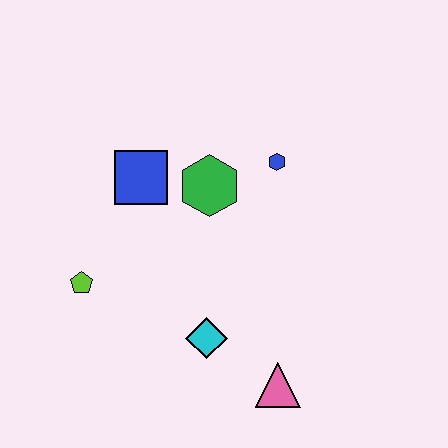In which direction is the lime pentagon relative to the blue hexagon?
The lime pentagon is to the left of the blue hexagon.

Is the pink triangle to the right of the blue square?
Yes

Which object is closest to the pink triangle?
The cyan diamond is closest to the pink triangle.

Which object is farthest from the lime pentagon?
The blue hexagon is farthest from the lime pentagon.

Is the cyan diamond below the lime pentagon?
Yes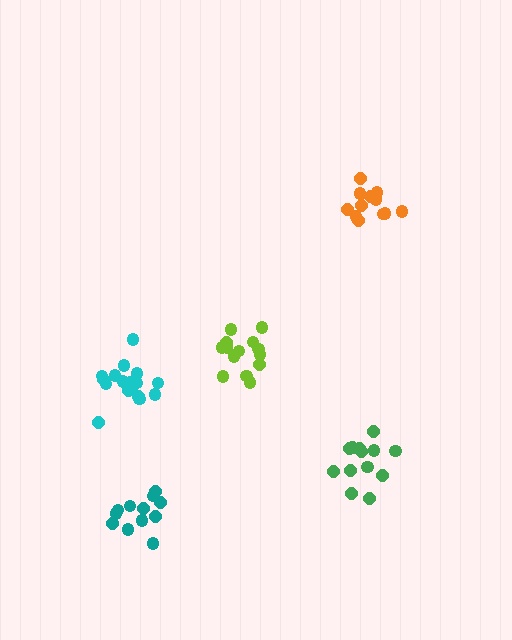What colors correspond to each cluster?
The clusters are colored: cyan, lime, teal, orange, green.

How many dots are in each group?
Group 1: 17 dots, Group 2: 14 dots, Group 3: 12 dots, Group 4: 12 dots, Group 5: 13 dots (68 total).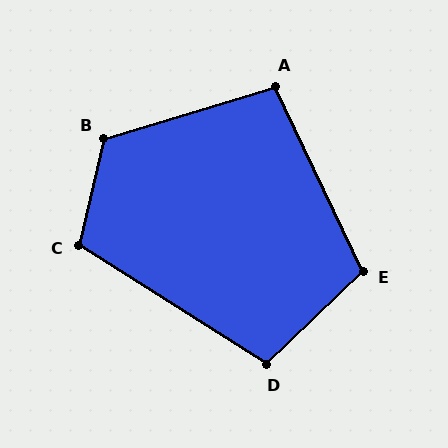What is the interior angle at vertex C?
Approximately 109 degrees (obtuse).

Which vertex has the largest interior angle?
B, at approximately 120 degrees.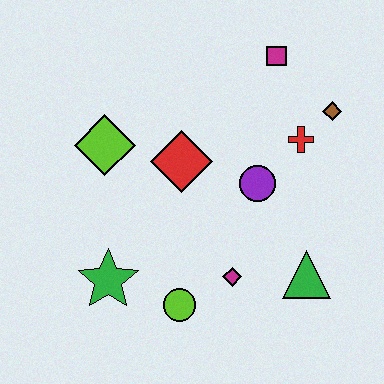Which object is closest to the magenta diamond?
The lime circle is closest to the magenta diamond.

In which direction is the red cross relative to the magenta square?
The red cross is below the magenta square.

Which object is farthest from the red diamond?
The green triangle is farthest from the red diamond.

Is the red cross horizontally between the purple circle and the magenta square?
No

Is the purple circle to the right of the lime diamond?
Yes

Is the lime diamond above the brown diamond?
No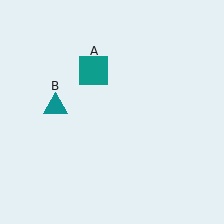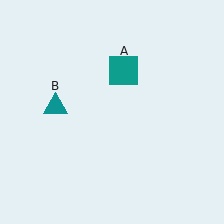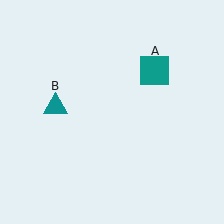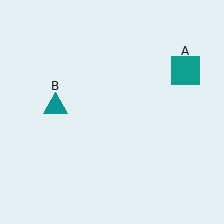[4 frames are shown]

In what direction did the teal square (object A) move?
The teal square (object A) moved right.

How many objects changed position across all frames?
1 object changed position: teal square (object A).